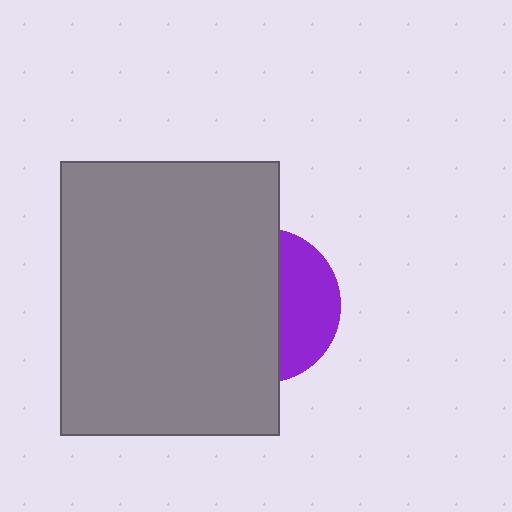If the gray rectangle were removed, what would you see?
You would see the complete purple circle.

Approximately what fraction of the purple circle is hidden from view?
Roughly 63% of the purple circle is hidden behind the gray rectangle.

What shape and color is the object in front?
The object in front is a gray rectangle.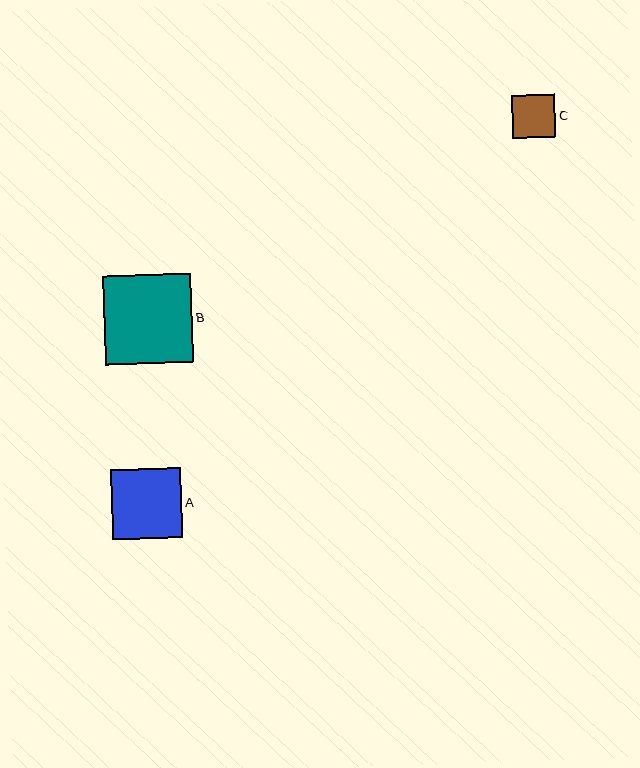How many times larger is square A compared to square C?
Square A is approximately 1.6 times the size of square C.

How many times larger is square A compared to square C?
Square A is approximately 1.6 times the size of square C.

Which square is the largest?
Square B is the largest with a size of approximately 88 pixels.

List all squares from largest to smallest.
From largest to smallest: B, A, C.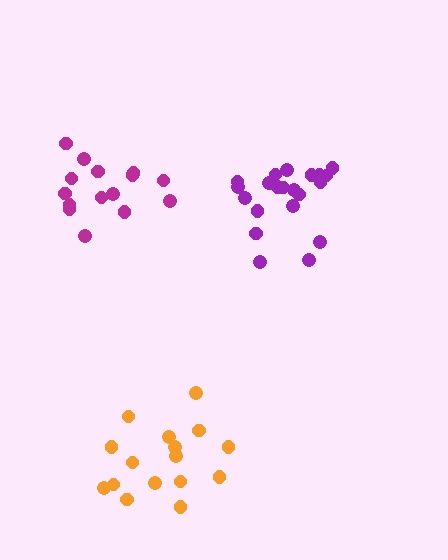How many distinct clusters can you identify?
There are 3 distinct clusters.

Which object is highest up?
The magenta cluster is topmost.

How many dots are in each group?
Group 1: 15 dots, Group 2: 16 dots, Group 3: 21 dots (52 total).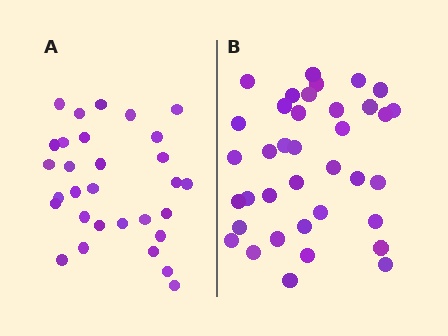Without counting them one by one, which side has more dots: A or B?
Region B (the right region) has more dots.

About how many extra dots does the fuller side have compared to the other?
Region B has roughly 8 or so more dots than region A.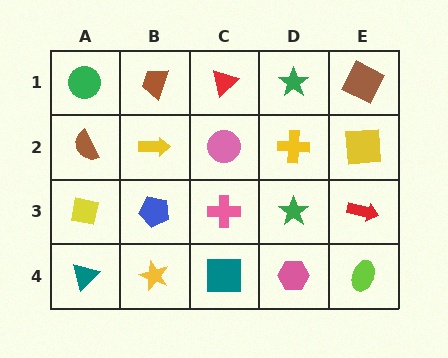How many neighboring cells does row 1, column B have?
3.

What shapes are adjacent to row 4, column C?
A pink cross (row 3, column C), a yellow star (row 4, column B), a pink hexagon (row 4, column D).